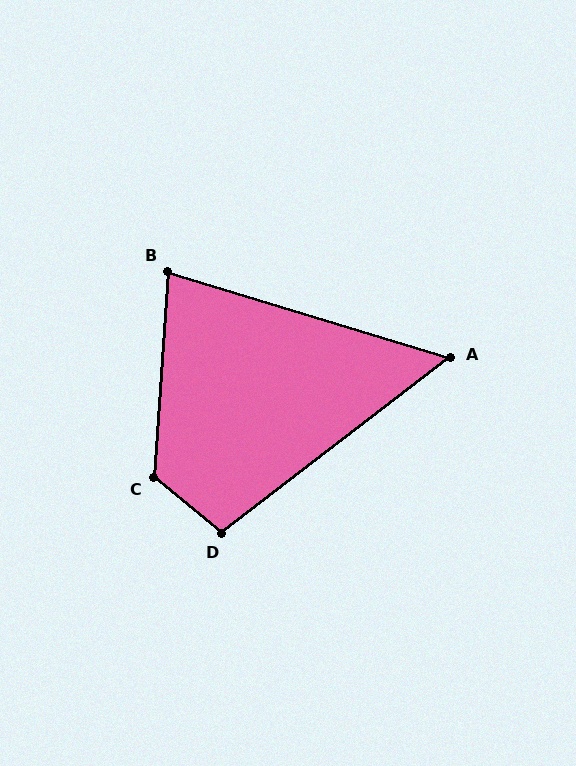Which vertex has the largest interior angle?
C, at approximately 126 degrees.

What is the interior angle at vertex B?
Approximately 77 degrees (acute).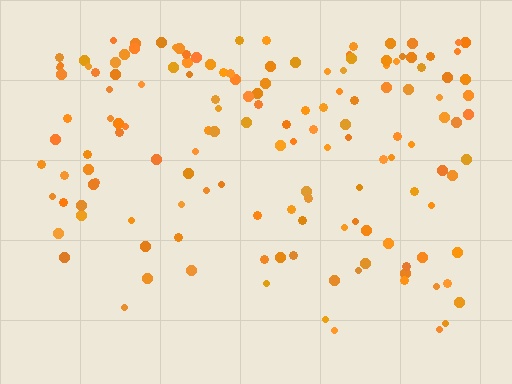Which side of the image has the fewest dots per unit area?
The bottom.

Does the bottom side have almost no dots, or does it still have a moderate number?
Still a moderate number, just noticeably fewer than the top.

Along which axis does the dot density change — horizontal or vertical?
Vertical.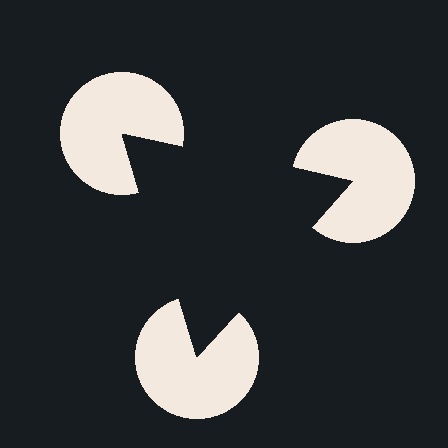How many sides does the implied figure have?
3 sides.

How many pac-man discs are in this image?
There are 3 — one at each vertex of the illusory triangle.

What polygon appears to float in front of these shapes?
An illusory triangle — its edges are inferred from the aligned wedge cuts in the pac-man discs, not physically drawn.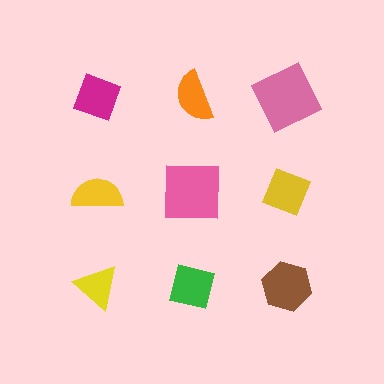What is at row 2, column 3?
A yellow diamond.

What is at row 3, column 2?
A green square.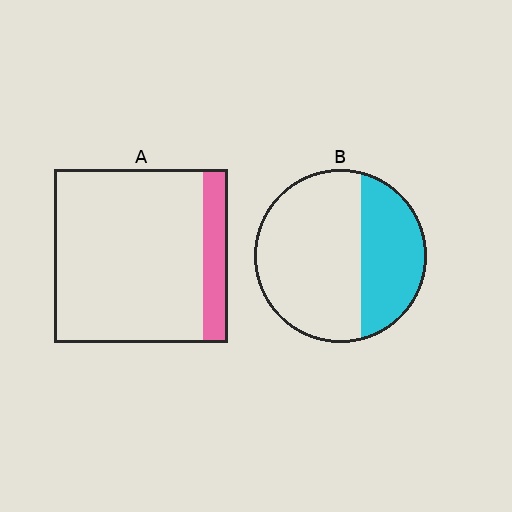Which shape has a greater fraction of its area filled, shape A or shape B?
Shape B.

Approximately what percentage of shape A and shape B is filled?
A is approximately 15% and B is approximately 35%.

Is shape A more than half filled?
No.